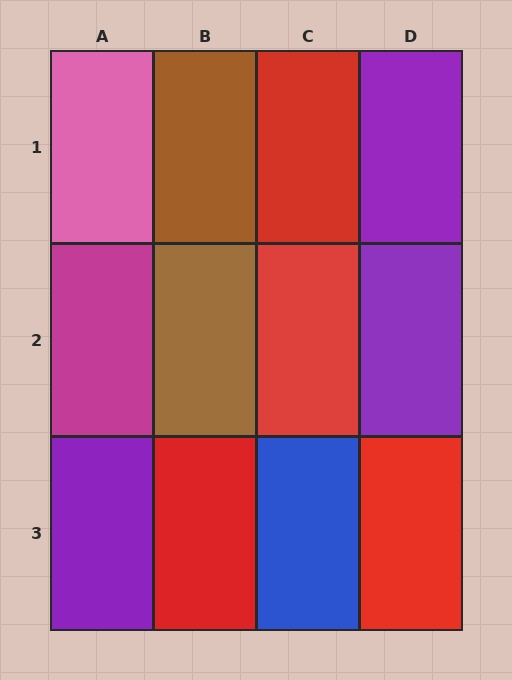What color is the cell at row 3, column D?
Red.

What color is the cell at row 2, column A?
Magenta.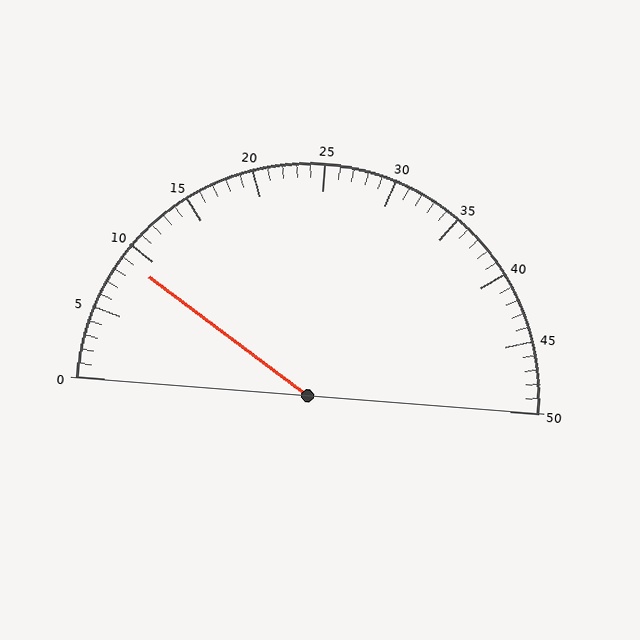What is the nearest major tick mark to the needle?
The nearest major tick mark is 10.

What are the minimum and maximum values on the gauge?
The gauge ranges from 0 to 50.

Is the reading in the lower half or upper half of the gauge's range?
The reading is in the lower half of the range (0 to 50).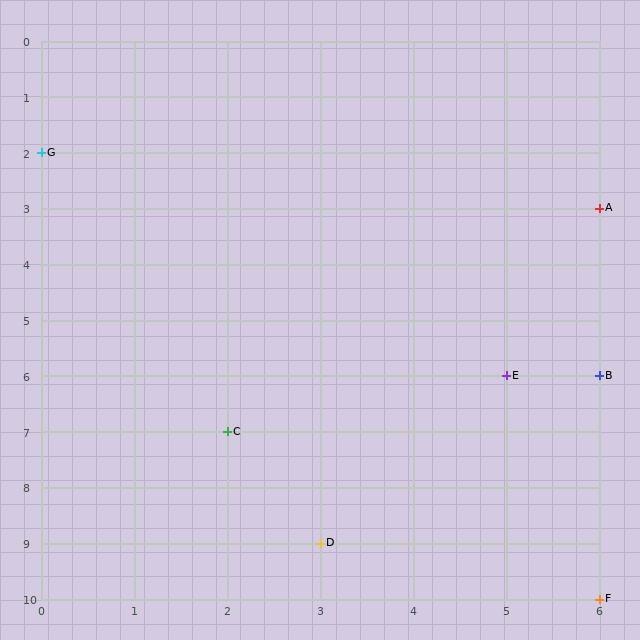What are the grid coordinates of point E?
Point E is at grid coordinates (5, 6).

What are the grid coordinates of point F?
Point F is at grid coordinates (6, 10).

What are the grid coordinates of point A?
Point A is at grid coordinates (6, 3).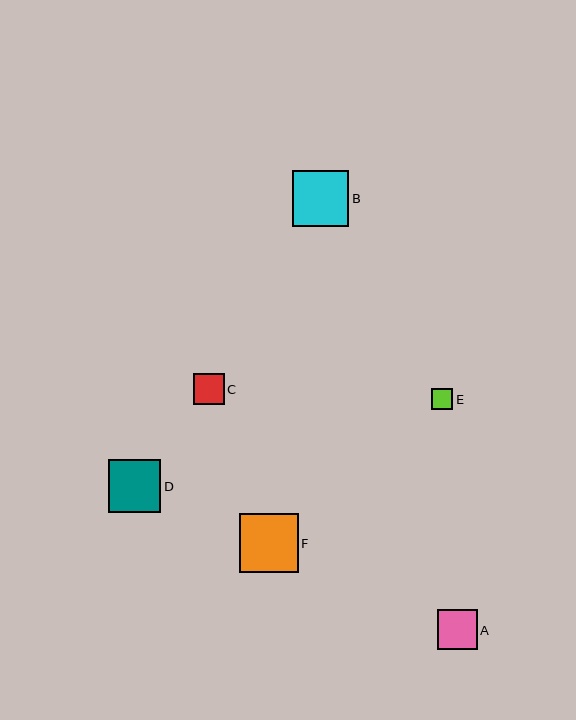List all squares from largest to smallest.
From largest to smallest: F, B, D, A, C, E.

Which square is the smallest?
Square E is the smallest with a size of approximately 22 pixels.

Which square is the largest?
Square F is the largest with a size of approximately 59 pixels.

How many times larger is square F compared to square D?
Square F is approximately 1.1 times the size of square D.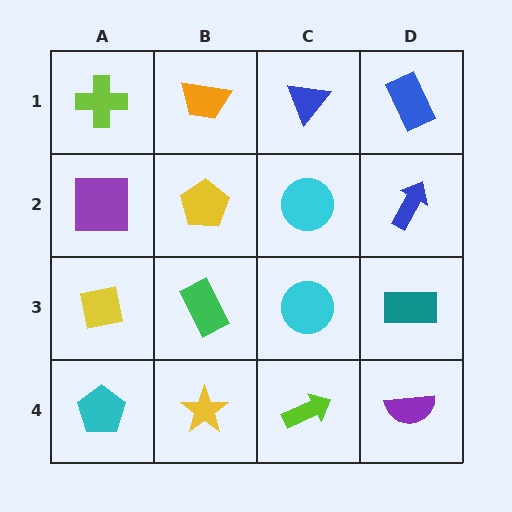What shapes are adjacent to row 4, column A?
A yellow square (row 3, column A), a yellow star (row 4, column B).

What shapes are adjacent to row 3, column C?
A cyan circle (row 2, column C), a lime arrow (row 4, column C), a green rectangle (row 3, column B), a teal rectangle (row 3, column D).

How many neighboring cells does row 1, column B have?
3.